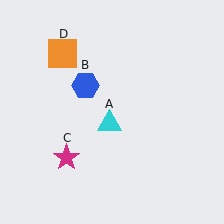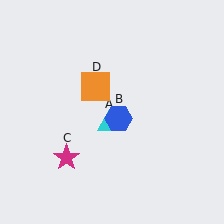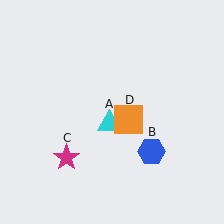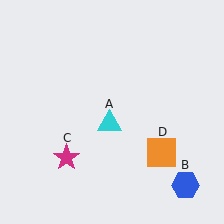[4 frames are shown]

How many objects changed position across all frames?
2 objects changed position: blue hexagon (object B), orange square (object D).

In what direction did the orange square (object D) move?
The orange square (object D) moved down and to the right.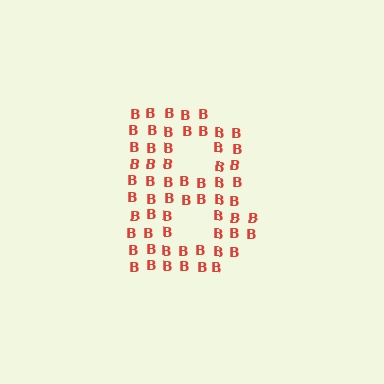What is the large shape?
The large shape is the letter B.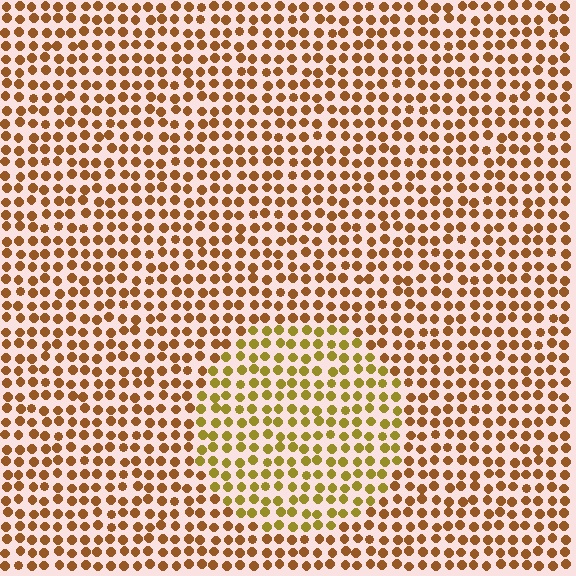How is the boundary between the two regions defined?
The boundary is defined purely by a slight shift in hue (about 28 degrees). Spacing, size, and orientation are identical on both sides.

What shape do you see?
I see a circle.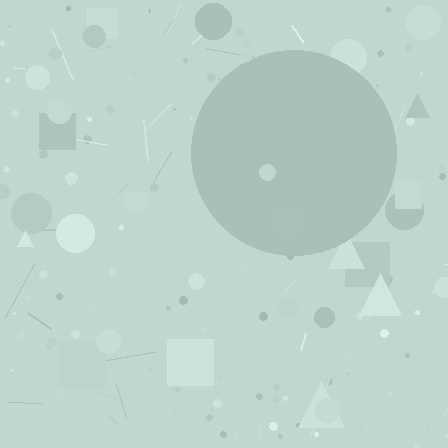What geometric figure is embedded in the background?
A circle is embedded in the background.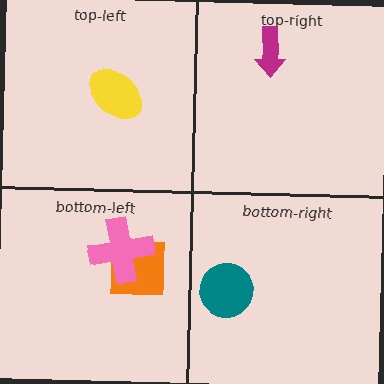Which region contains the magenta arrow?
The top-right region.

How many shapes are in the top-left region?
1.